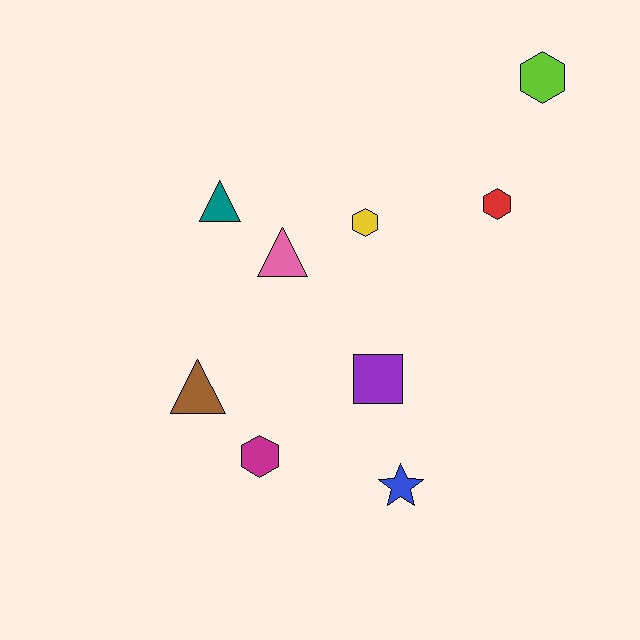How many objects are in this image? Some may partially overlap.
There are 9 objects.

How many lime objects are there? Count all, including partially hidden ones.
There is 1 lime object.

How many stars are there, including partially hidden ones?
There is 1 star.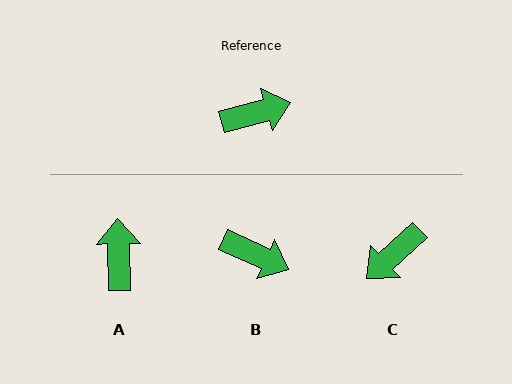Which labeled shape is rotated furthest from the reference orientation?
C, about 153 degrees away.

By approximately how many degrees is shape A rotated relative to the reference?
Approximately 76 degrees counter-clockwise.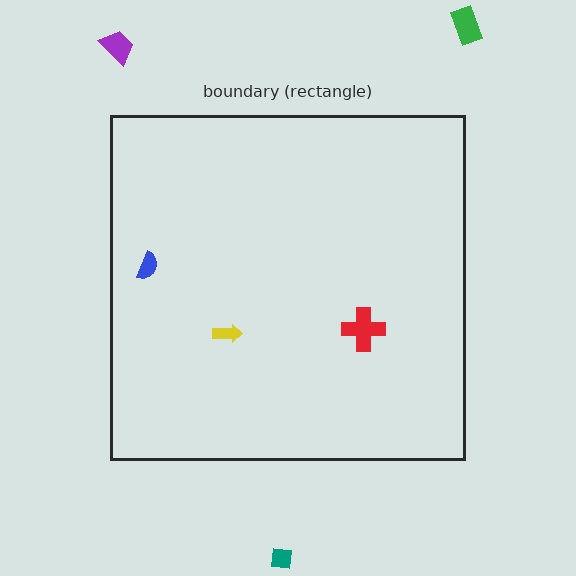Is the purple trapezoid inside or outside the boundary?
Outside.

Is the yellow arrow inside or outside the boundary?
Inside.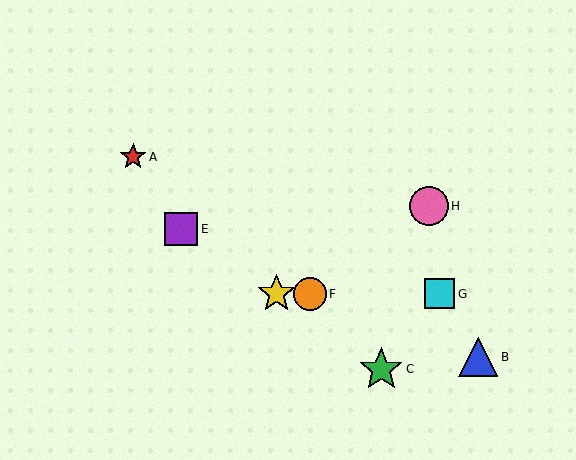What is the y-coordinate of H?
Object H is at y≈206.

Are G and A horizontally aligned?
No, G is at y≈294 and A is at y≈157.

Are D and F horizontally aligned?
Yes, both are at y≈294.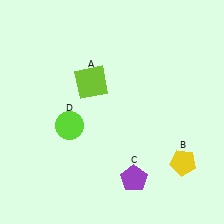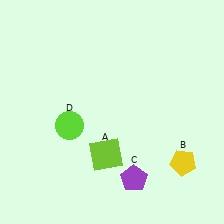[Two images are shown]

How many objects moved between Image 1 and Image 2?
1 object moved between the two images.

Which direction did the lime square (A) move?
The lime square (A) moved down.